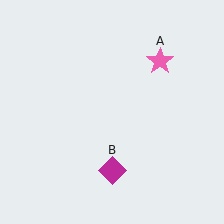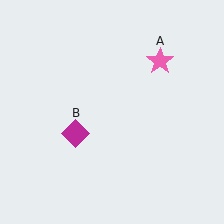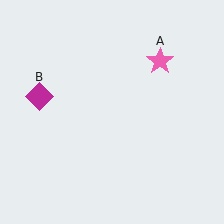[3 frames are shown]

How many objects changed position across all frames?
1 object changed position: magenta diamond (object B).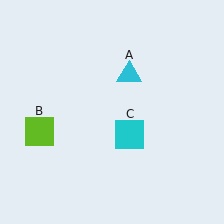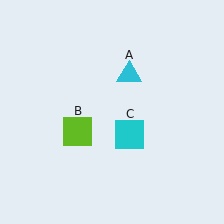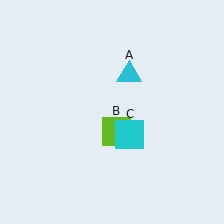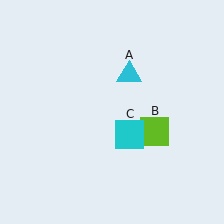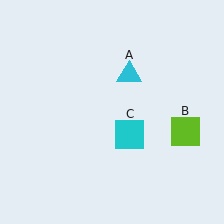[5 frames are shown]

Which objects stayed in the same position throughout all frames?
Cyan triangle (object A) and cyan square (object C) remained stationary.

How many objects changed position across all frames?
1 object changed position: lime square (object B).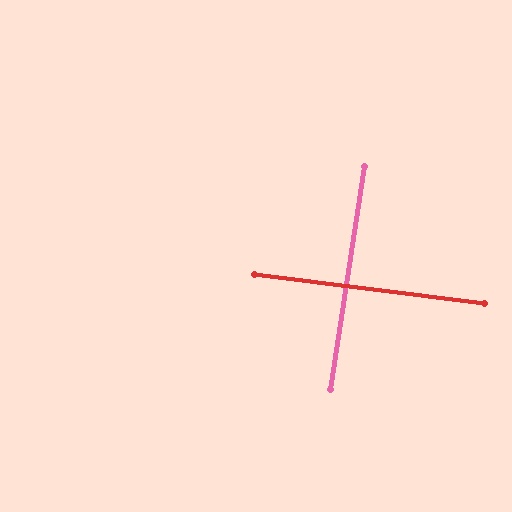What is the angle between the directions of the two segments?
Approximately 89 degrees.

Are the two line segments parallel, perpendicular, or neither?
Perpendicular — they meet at approximately 89°.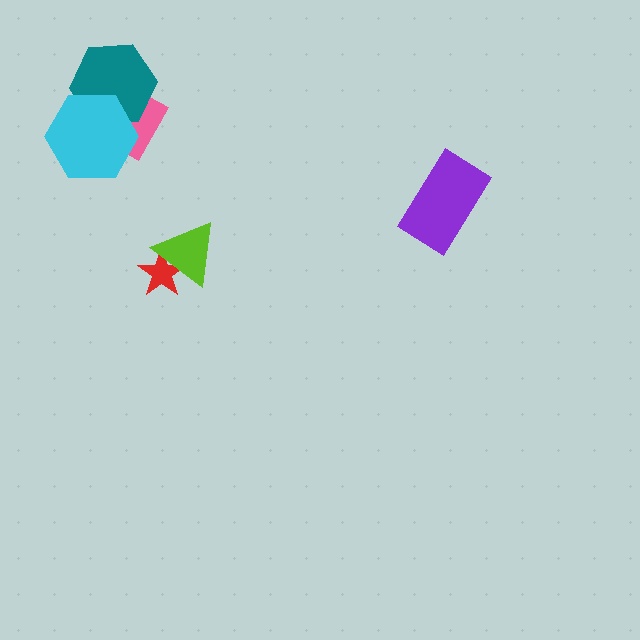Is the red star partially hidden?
Yes, it is partially covered by another shape.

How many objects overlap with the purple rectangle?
0 objects overlap with the purple rectangle.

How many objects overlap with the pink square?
2 objects overlap with the pink square.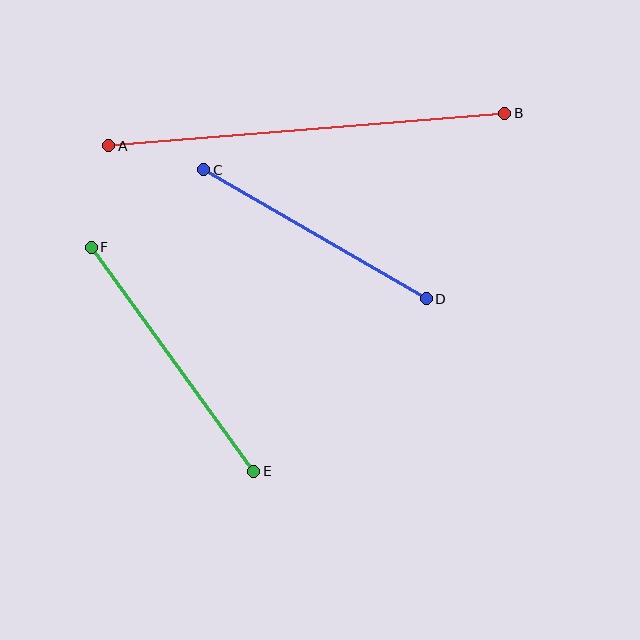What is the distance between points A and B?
The distance is approximately 397 pixels.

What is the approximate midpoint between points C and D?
The midpoint is at approximately (315, 234) pixels.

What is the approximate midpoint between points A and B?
The midpoint is at approximately (307, 129) pixels.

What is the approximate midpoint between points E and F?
The midpoint is at approximately (173, 359) pixels.